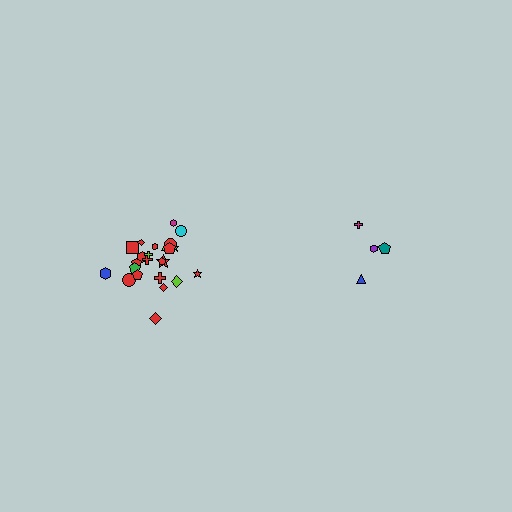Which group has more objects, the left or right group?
The left group.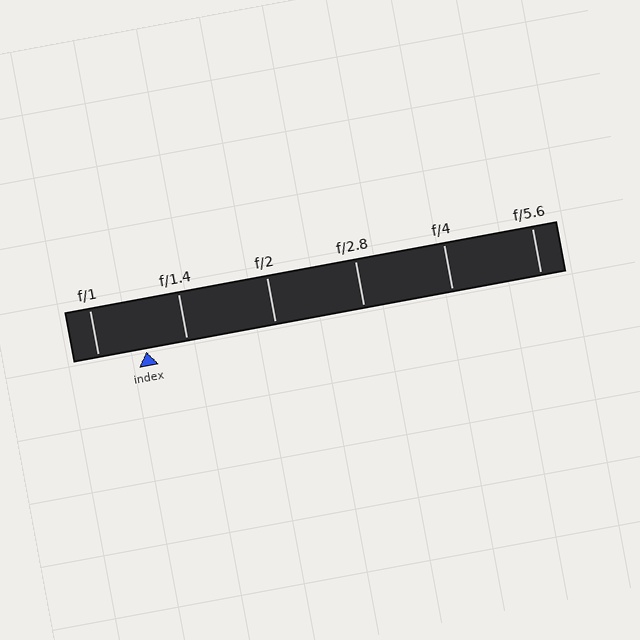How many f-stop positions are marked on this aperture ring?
There are 6 f-stop positions marked.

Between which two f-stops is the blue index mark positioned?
The index mark is between f/1 and f/1.4.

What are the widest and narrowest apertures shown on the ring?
The widest aperture shown is f/1 and the narrowest is f/5.6.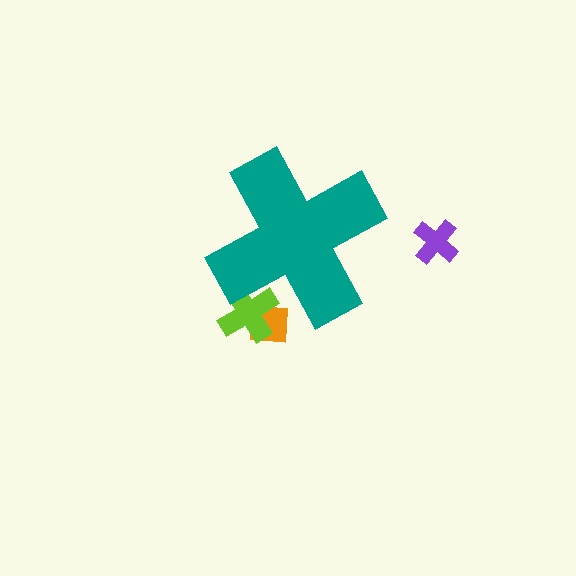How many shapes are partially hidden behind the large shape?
2 shapes are partially hidden.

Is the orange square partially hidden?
Yes, the orange square is partially hidden behind the teal cross.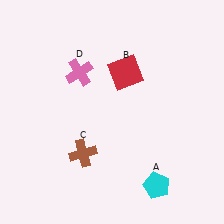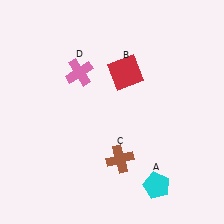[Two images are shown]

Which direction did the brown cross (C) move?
The brown cross (C) moved right.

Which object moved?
The brown cross (C) moved right.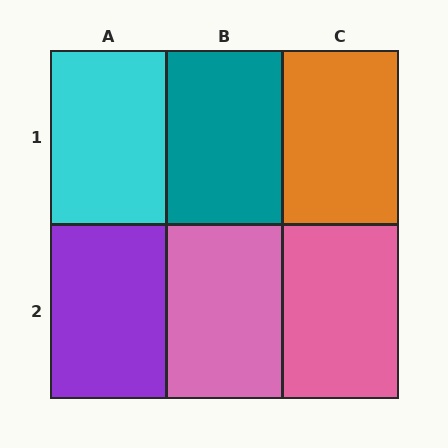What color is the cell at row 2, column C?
Pink.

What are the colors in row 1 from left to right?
Cyan, teal, orange.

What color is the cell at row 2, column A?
Purple.